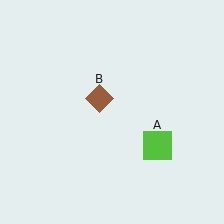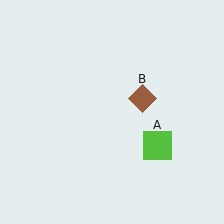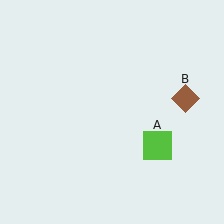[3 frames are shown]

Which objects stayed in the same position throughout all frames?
Lime square (object A) remained stationary.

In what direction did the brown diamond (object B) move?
The brown diamond (object B) moved right.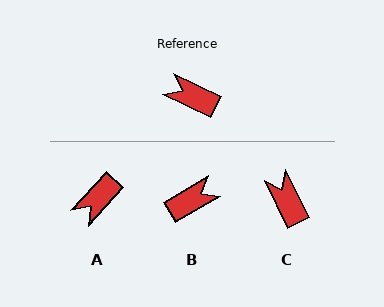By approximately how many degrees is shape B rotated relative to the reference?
Approximately 124 degrees clockwise.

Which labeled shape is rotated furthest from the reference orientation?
B, about 124 degrees away.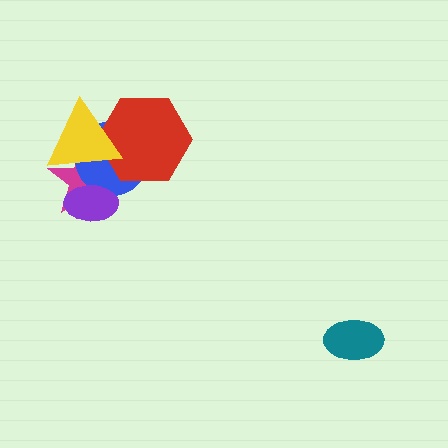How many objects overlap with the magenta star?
4 objects overlap with the magenta star.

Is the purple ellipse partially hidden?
Yes, it is partially covered by another shape.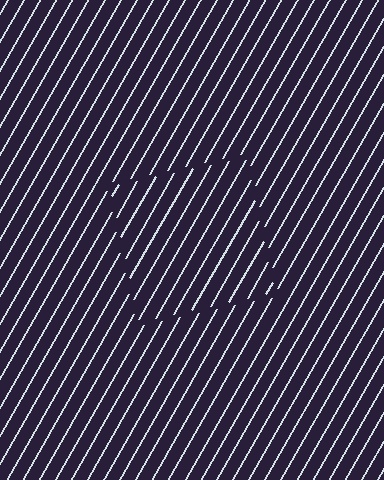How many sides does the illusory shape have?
4 sides — the line-ends trace a square.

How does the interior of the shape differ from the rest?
The interior of the shape contains the same grating, shifted by half a period — the contour is defined by the phase discontinuity where line-ends from the inner and outer gratings abut.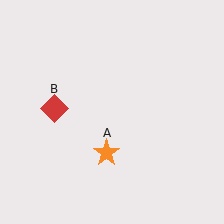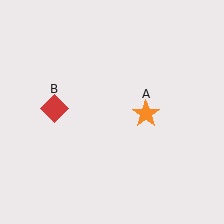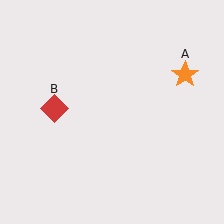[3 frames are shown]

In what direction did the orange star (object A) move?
The orange star (object A) moved up and to the right.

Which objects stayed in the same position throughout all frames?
Red diamond (object B) remained stationary.